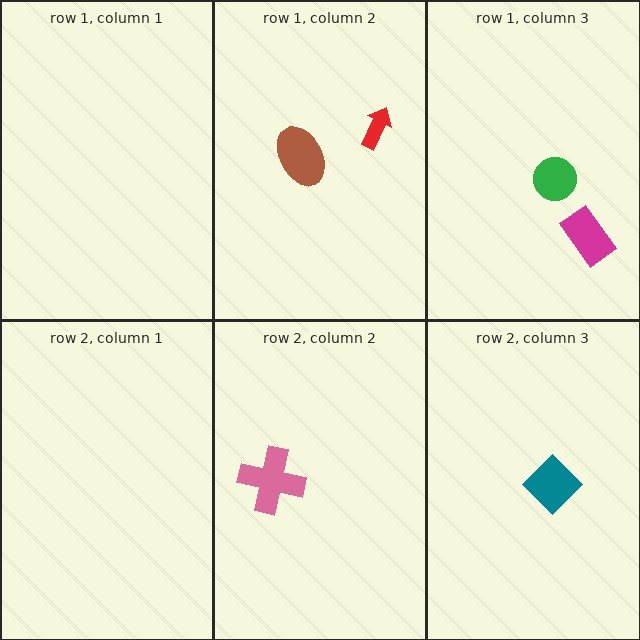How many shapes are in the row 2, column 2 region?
1.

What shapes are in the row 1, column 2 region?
The brown ellipse, the red arrow.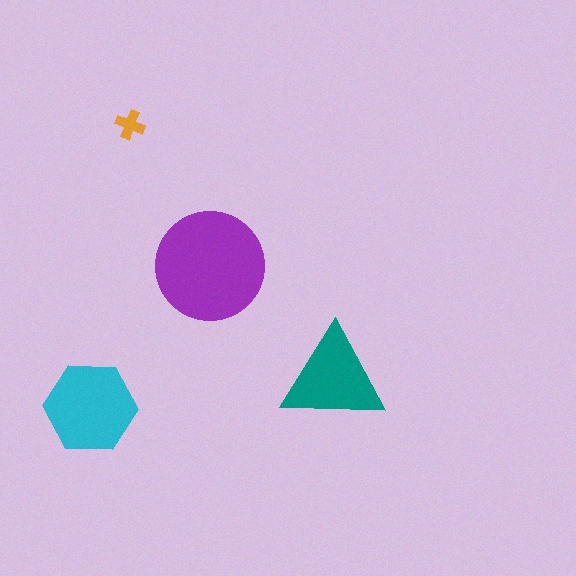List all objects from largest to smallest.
The purple circle, the cyan hexagon, the teal triangle, the orange cross.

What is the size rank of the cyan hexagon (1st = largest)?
2nd.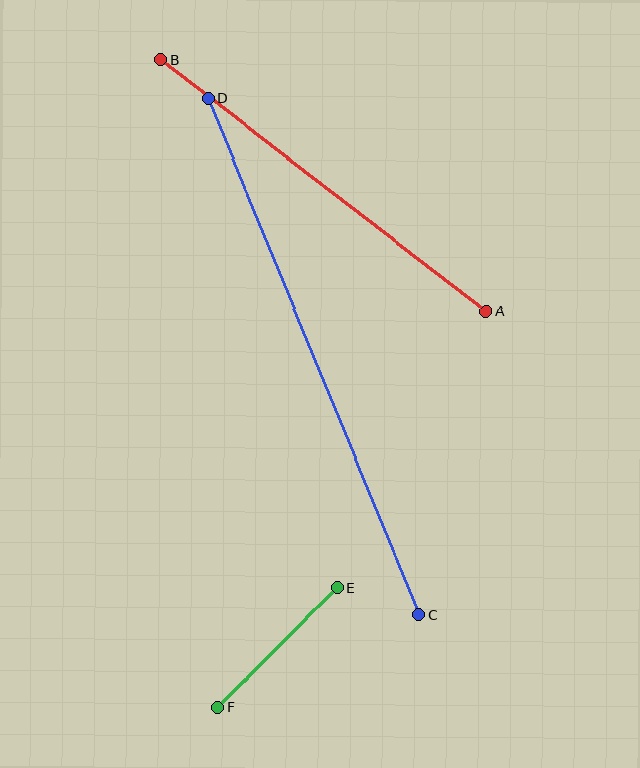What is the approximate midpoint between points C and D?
The midpoint is at approximately (314, 356) pixels.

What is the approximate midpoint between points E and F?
The midpoint is at approximately (277, 648) pixels.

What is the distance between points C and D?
The distance is approximately 557 pixels.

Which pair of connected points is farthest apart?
Points C and D are farthest apart.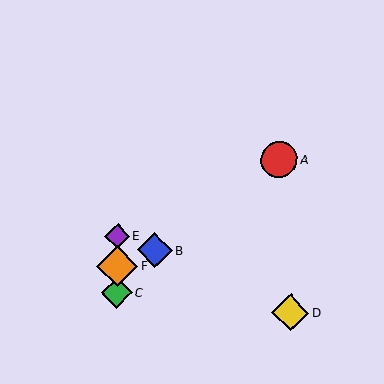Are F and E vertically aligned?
Yes, both are at x≈117.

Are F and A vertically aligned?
No, F is at x≈117 and A is at x≈279.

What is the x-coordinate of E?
Object E is at x≈117.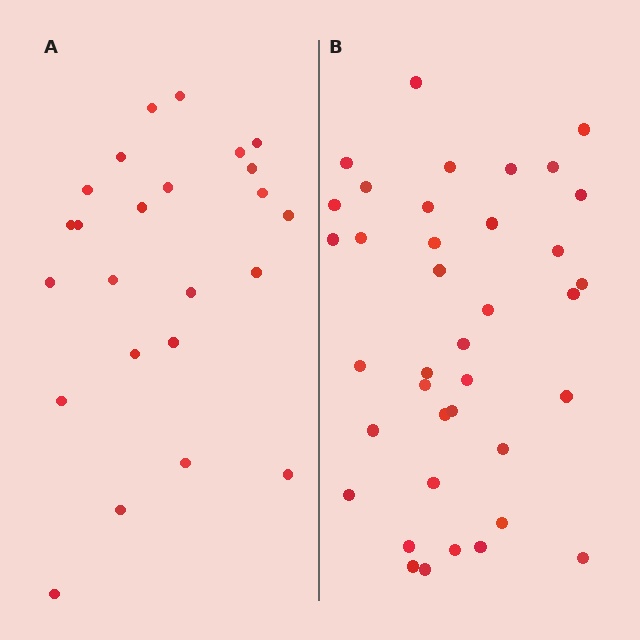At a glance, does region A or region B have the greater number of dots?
Region B (the right region) has more dots.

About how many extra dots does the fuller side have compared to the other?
Region B has approximately 15 more dots than region A.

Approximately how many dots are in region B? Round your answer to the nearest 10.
About 40 dots. (The exact count is 38, which rounds to 40.)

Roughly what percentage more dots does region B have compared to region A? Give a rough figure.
About 60% more.